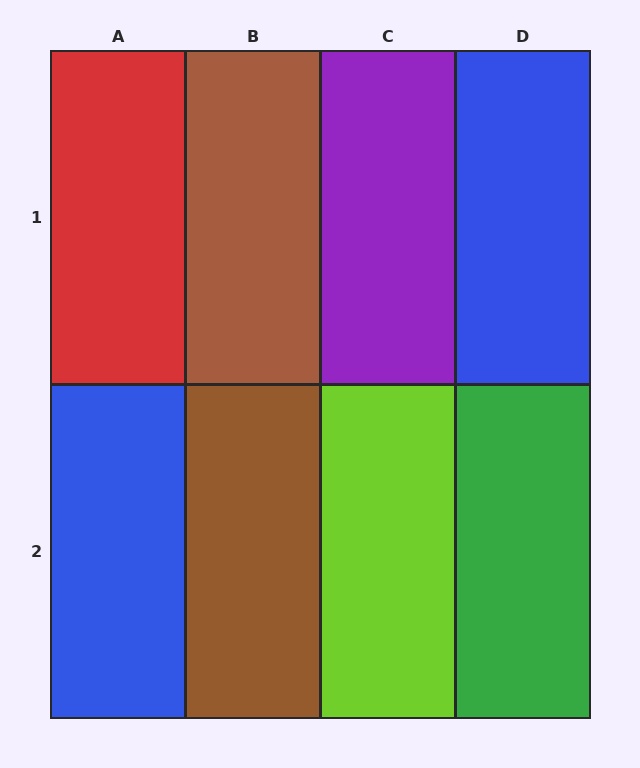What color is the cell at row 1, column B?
Brown.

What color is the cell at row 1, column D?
Blue.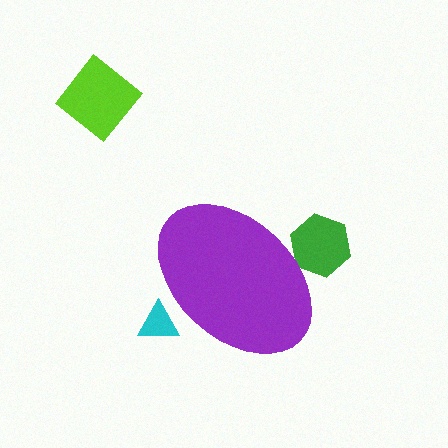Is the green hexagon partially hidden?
Yes, the green hexagon is partially hidden behind the purple ellipse.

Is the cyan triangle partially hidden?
Yes, the cyan triangle is partially hidden behind the purple ellipse.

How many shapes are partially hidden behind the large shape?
2 shapes are partially hidden.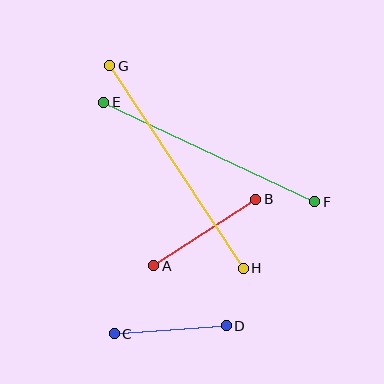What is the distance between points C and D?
The distance is approximately 112 pixels.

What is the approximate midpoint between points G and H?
The midpoint is at approximately (177, 167) pixels.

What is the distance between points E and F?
The distance is approximately 234 pixels.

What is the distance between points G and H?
The distance is approximately 243 pixels.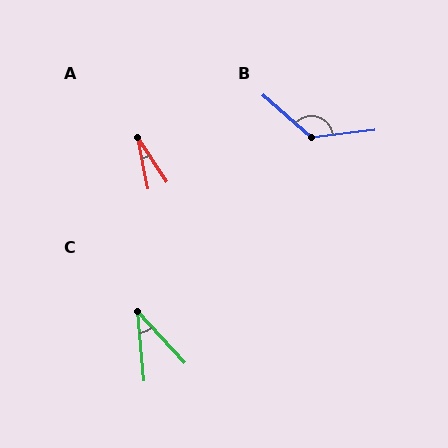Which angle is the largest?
B, at approximately 132 degrees.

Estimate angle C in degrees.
Approximately 37 degrees.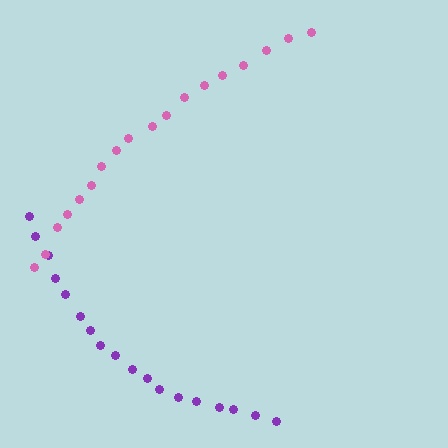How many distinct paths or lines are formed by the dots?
There are 2 distinct paths.